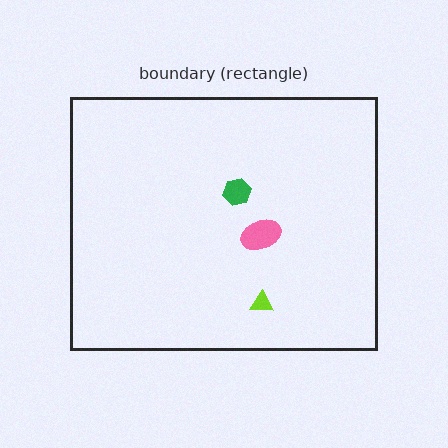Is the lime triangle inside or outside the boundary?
Inside.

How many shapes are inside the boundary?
3 inside, 0 outside.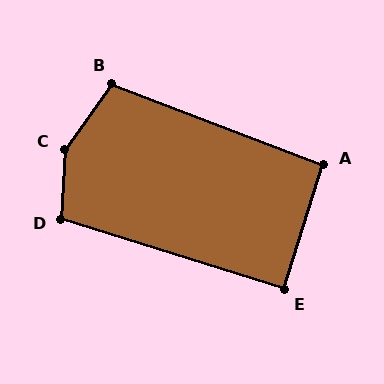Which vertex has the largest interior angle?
C, at approximately 147 degrees.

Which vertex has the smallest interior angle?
E, at approximately 90 degrees.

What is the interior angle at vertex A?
Approximately 94 degrees (approximately right).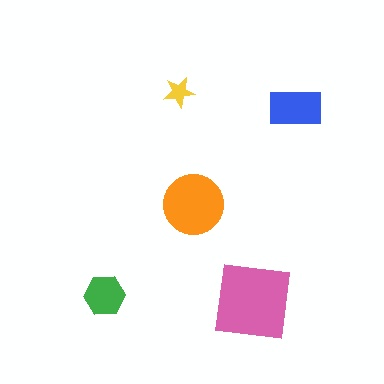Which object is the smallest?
The yellow star.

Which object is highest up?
The yellow star is topmost.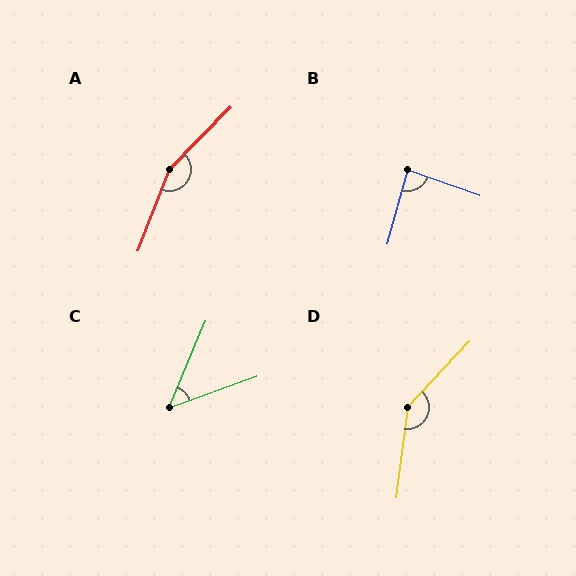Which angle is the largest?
A, at approximately 156 degrees.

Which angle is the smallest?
C, at approximately 47 degrees.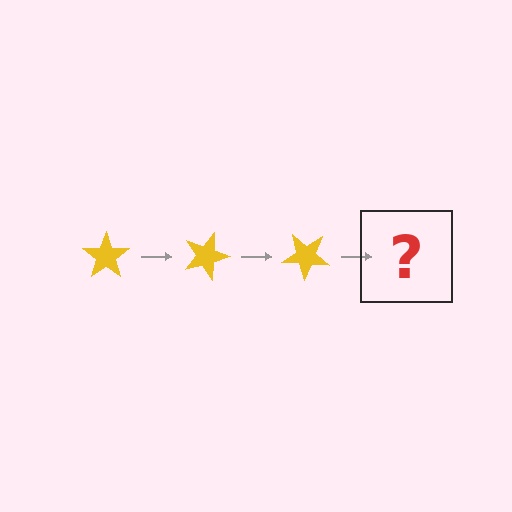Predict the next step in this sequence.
The next step is a yellow star rotated 60 degrees.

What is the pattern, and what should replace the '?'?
The pattern is that the star rotates 20 degrees each step. The '?' should be a yellow star rotated 60 degrees.